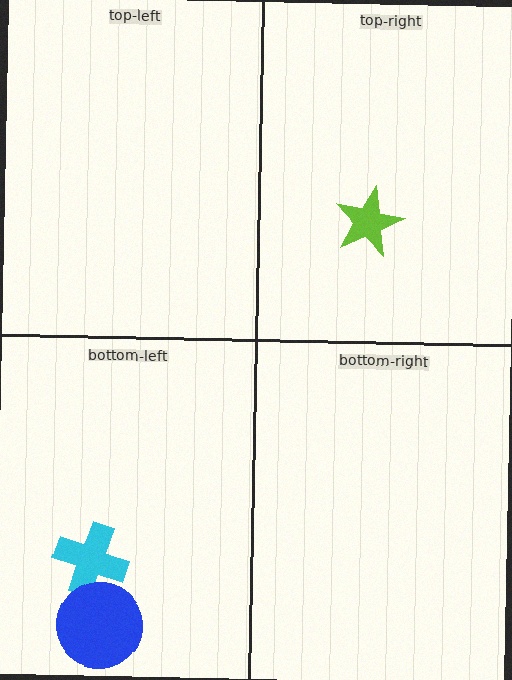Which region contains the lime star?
The top-right region.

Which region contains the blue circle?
The bottom-left region.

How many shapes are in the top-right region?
1.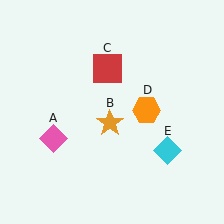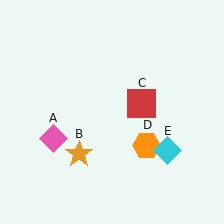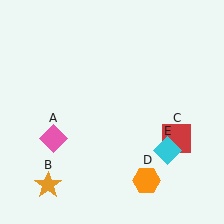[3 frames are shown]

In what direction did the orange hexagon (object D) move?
The orange hexagon (object D) moved down.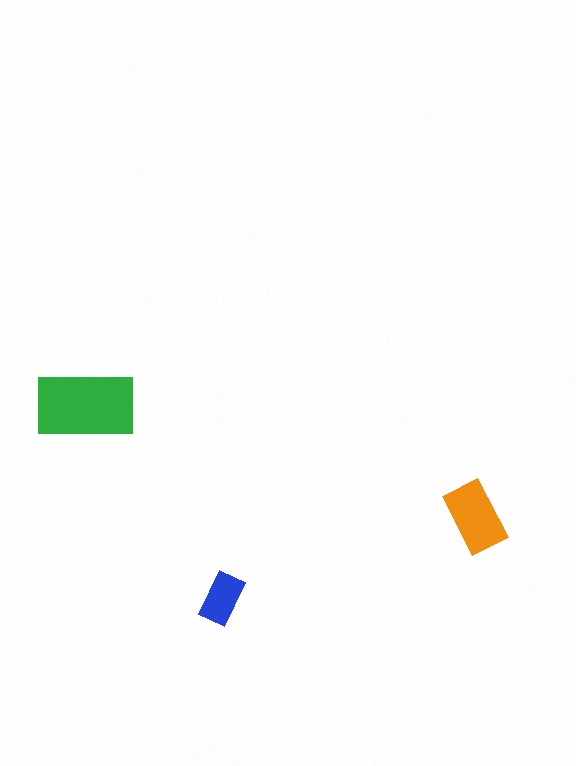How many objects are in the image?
There are 3 objects in the image.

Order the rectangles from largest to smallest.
the green one, the orange one, the blue one.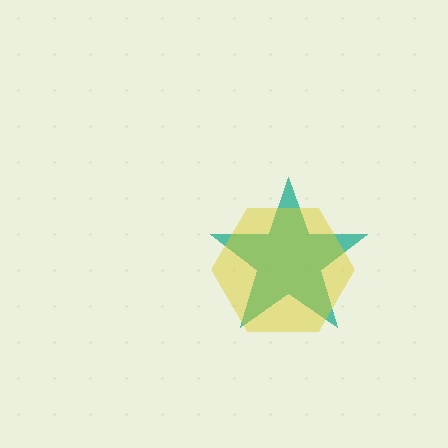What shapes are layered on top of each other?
The layered shapes are: a teal star, a yellow hexagon.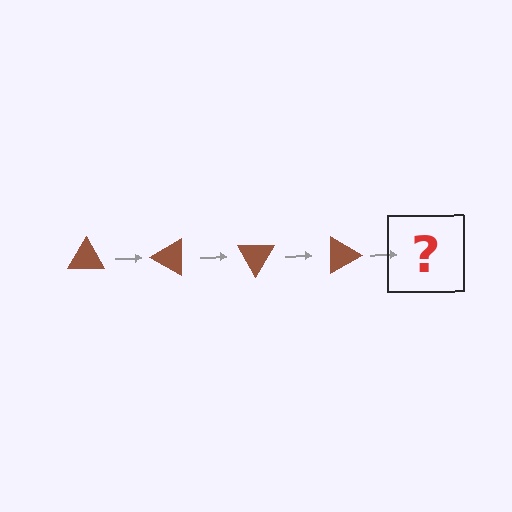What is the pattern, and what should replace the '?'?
The pattern is that the triangle rotates 30 degrees each step. The '?' should be a brown triangle rotated 120 degrees.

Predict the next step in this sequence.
The next step is a brown triangle rotated 120 degrees.